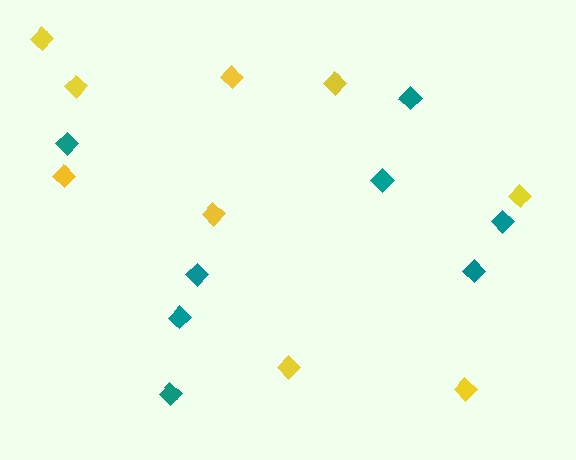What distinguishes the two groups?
There are 2 groups: one group of yellow diamonds (9) and one group of teal diamonds (8).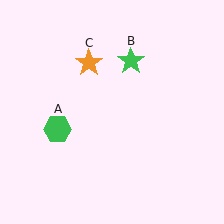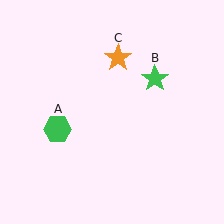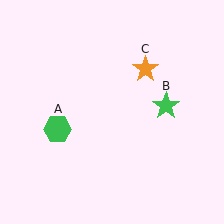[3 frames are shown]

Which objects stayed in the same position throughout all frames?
Green hexagon (object A) remained stationary.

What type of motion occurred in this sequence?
The green star (object B), orange star (object C) rotated clockwise around the center of the scene.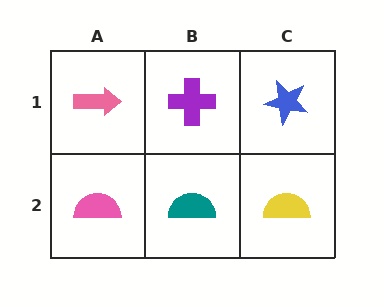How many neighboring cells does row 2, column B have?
3.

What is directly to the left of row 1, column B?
A pink arrow.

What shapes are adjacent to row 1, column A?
A pink semicircle (row 2, column A), a purple cross (row 1, column B).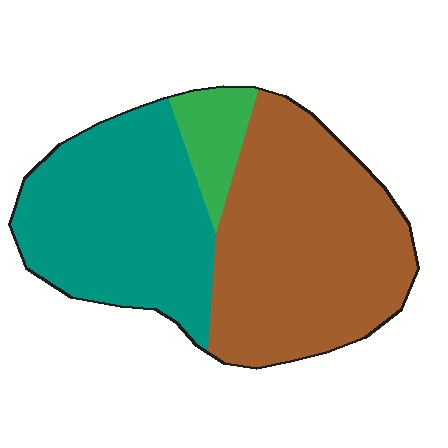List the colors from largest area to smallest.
From largest to smallest: brown, teal, green.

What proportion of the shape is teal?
Teal covers roughly 40% of the shape.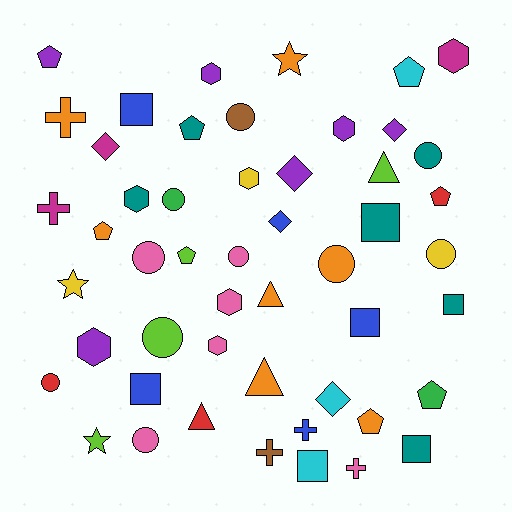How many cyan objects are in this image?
There are 3 cyan objects.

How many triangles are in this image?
There are 4 triangles.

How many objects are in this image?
There are 50 objects.